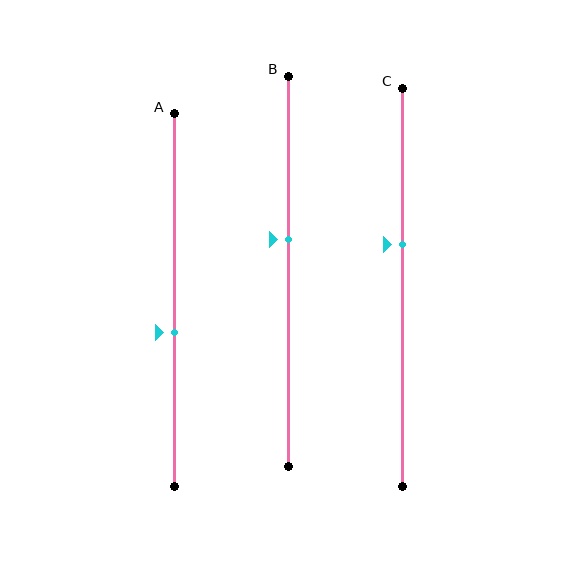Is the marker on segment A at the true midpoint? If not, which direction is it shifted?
No, the marker on segment A is shifted downward by about 9% of the segment length.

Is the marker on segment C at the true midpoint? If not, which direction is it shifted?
No, the marker on segment C is shifted upward by about 11% of the segment length.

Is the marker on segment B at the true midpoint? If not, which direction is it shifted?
No, the marker on segment B is shifted upward by about 8% of the segment length.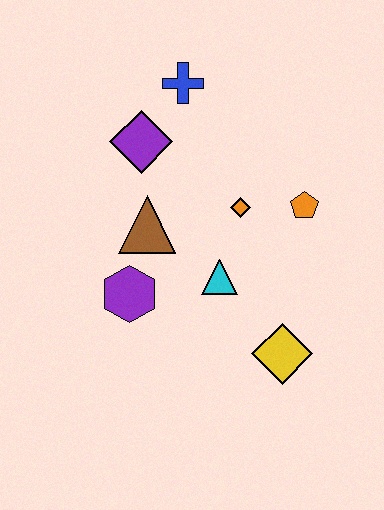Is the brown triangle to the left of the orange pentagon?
Yes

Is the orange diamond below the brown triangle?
No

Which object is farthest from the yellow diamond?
The blue cross is farthest from the yellow diamond.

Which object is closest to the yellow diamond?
The cyan triangle is closest to the yellow diamond.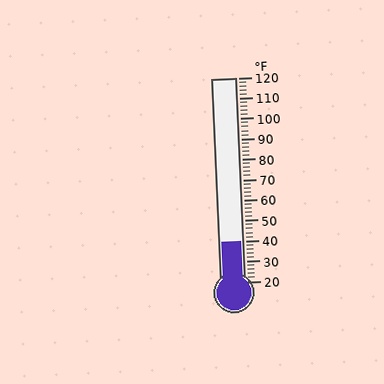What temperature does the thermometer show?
The thermometer shows approximately 40°F.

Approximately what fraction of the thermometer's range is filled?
The thermometer is filled to approximately 20% of its range.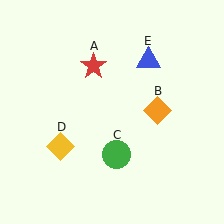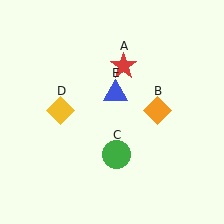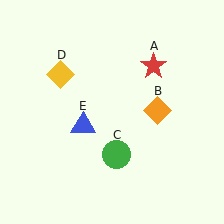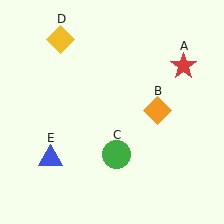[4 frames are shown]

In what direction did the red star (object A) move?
The red star (object A) moved right.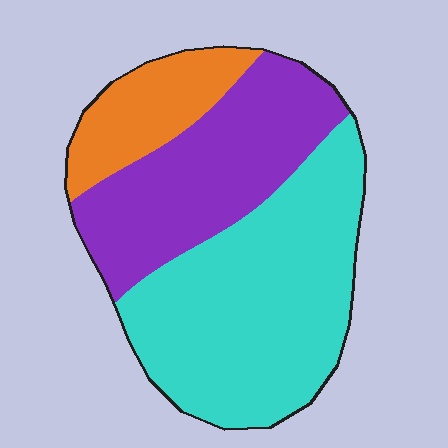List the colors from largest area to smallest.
From largest to smallest: cyan, purple, orange.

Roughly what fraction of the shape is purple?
Purple takes up about one third (1/3) of the shape.